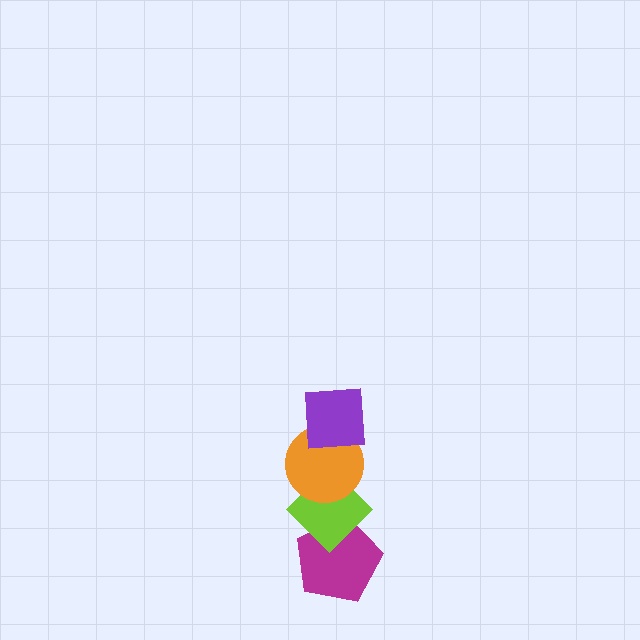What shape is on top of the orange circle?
The purple square is on top of the orange circle.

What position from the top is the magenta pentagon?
The magenta pentagon is 4th from the top.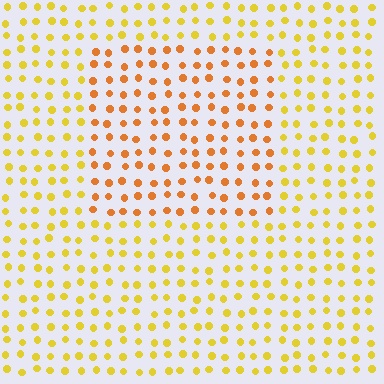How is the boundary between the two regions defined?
The boundary is defined purely by a slight shift in hue (about 29 degrees). Spacing, size, and orientation are identical on both sides.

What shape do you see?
I see a rectangle.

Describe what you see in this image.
The image is filled with small yellow elements in a uniform arrangement. A rectangle-shaped region is visible where the elements are tinted to a slightly different hue, forming a subtle color boundary.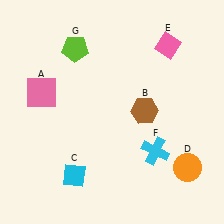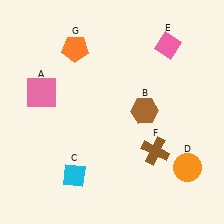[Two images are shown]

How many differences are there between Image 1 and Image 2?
There are 2 differences between the two images.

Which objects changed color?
F changed from cyan to brown. G changed from lime to orange.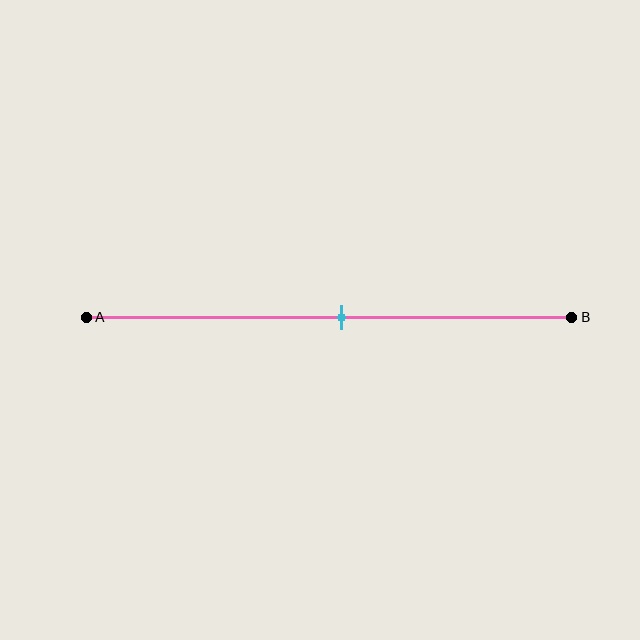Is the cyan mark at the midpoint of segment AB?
Yes, the mark is approximately at the midpoint.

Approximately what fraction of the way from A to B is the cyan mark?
The cyan mark is approximately 55% of the way from A to B.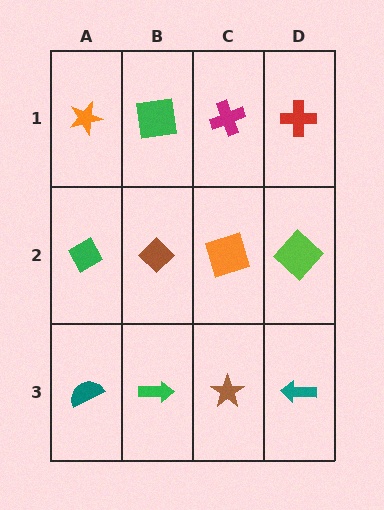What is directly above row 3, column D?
A lime diamond.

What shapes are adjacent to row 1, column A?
A green diamond (row 2, column A), a green square (row 1, column B).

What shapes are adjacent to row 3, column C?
An orange square (row 2, column C), a green arrow (row 3, column B), a teal arrow (row 3, column D).